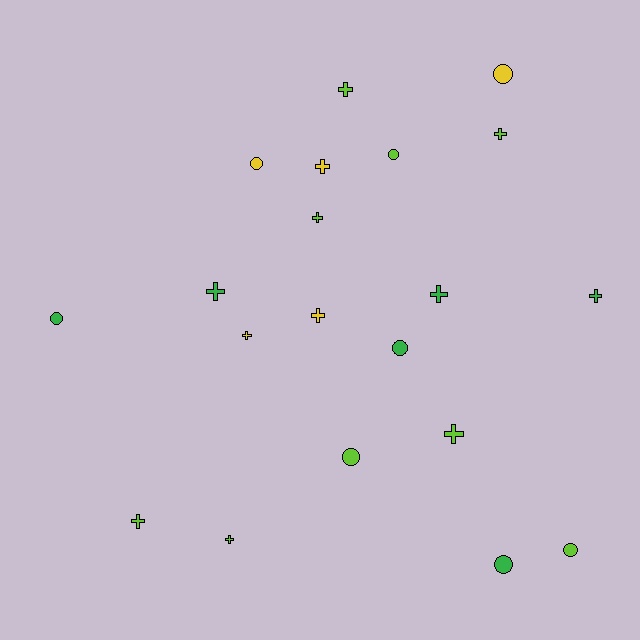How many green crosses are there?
There are 3 green crosses.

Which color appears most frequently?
Lime, with 9 objects.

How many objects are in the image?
There are 20 objects.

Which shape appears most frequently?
Cross, with 12 objects.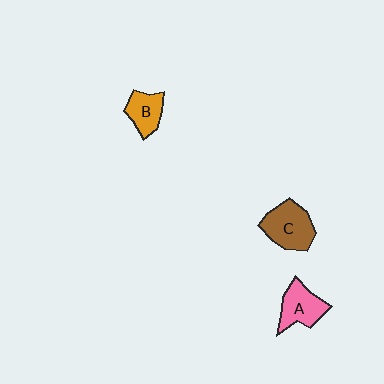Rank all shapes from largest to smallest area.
From largest to smallest: C (brown), A (pink), B (orange).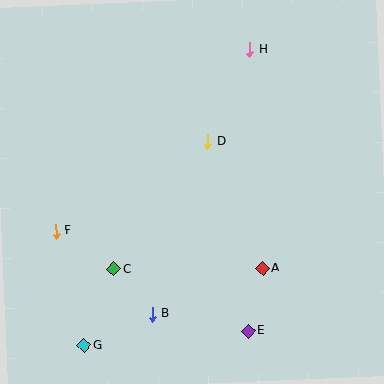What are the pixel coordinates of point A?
Point A is at (263, 269).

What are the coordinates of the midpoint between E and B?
The midpoint between E and B is at (200, 323).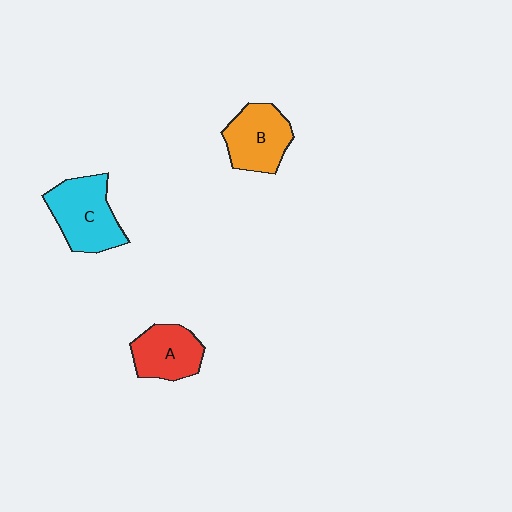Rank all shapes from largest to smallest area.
From largest to smallest: C (cyan), B (orange), A (red).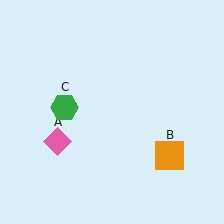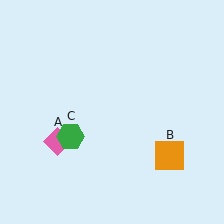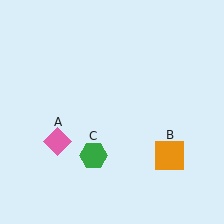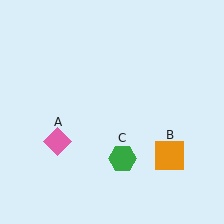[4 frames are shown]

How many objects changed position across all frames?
1 object changed position: green hexagon (object C).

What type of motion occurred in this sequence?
The green hexagon (object C) rotated counterclockwise around the center of the scene.